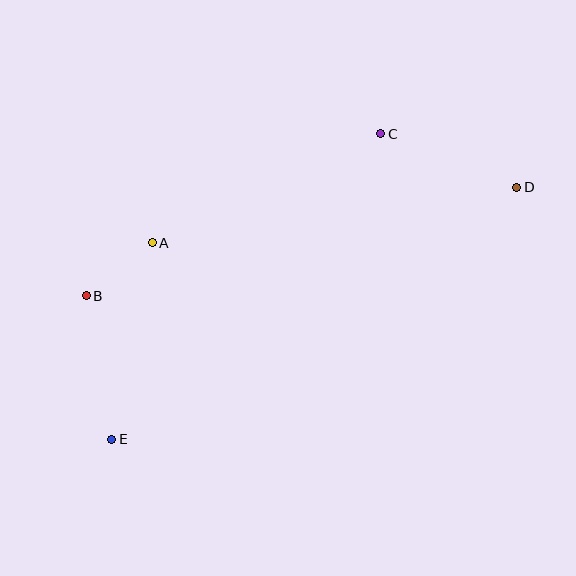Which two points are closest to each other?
Points A and B are closest to each other.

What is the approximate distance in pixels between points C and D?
The distance between C and D is approximately 146 pixels.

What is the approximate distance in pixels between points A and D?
The distance between A and D is approximately 368 pixels.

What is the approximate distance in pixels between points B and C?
The distance between B and C is approximately 336 pixels.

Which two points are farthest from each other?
Points D and E are farthest from each other.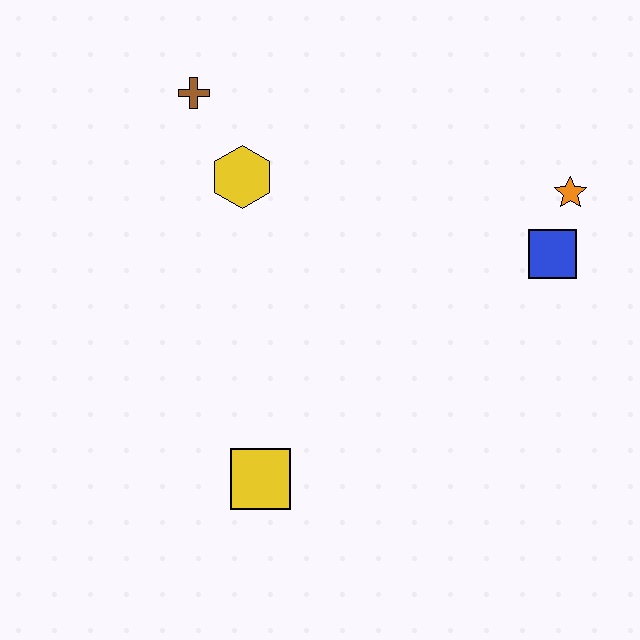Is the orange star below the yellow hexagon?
Yes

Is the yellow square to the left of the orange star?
Yes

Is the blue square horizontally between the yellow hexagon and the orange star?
Yes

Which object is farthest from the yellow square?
The orange star is farthest from the yellow square.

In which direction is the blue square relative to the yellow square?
The blue square is to the right of the yellow square.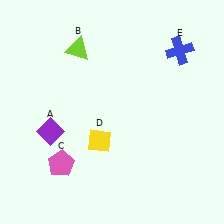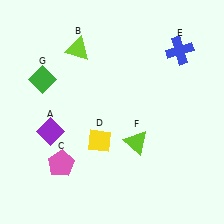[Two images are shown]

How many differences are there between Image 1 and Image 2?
There are 2 differences between the two images.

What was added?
A lime triangle (F), a green diamond (G) were added in Image 2.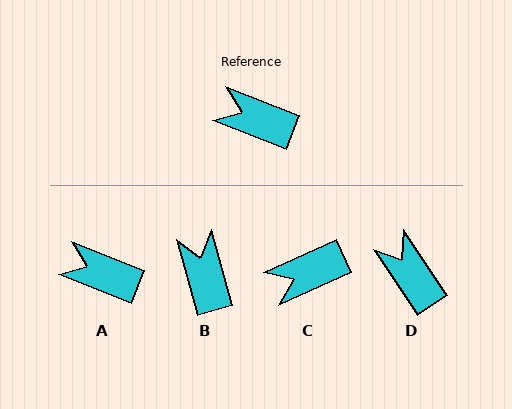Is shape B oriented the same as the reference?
No, it is off by about 53 degrees.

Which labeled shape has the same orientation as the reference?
A.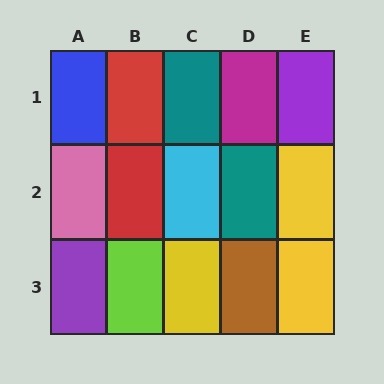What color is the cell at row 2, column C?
Cyan.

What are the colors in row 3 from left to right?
Purple, lime, yellow, brown, yellow.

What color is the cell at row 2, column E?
Yellow.